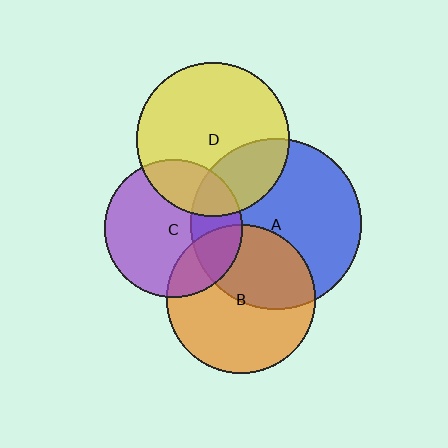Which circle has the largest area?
Circle A (blue).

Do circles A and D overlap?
Yes.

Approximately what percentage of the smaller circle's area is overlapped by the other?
Approximately 25%.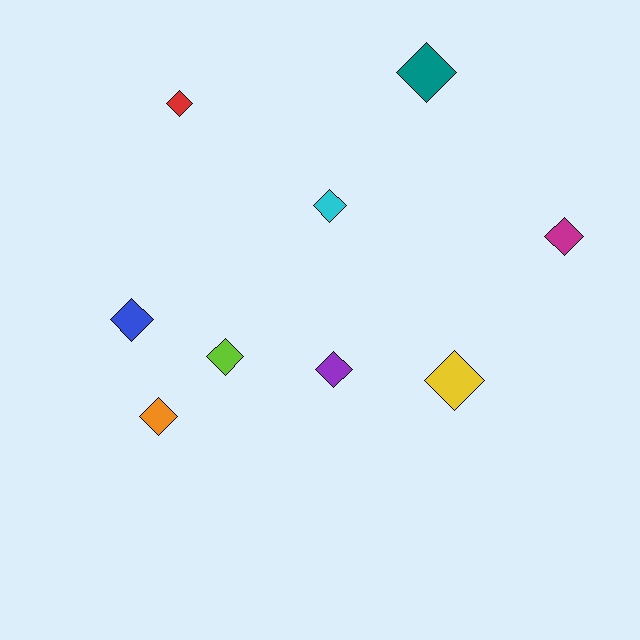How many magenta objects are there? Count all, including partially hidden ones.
There is 1 magenta object.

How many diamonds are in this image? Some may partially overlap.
There are 9 diamonds.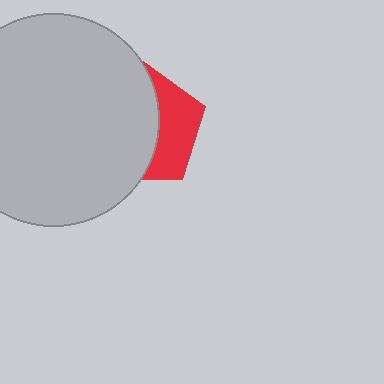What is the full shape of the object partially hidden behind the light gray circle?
The partially hidden object is a red pentagon.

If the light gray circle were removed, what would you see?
You would see the complete red pentagon.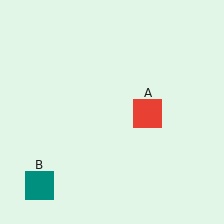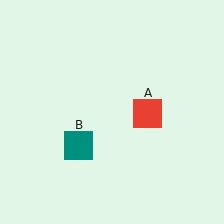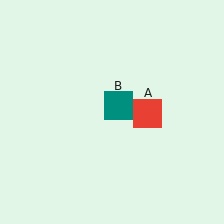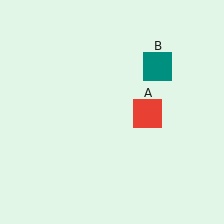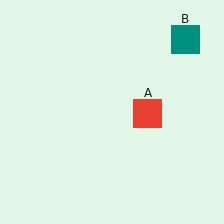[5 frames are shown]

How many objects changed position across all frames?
1 object changed position: teal square (object B).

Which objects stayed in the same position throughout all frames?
Red square (object A) remained stationary.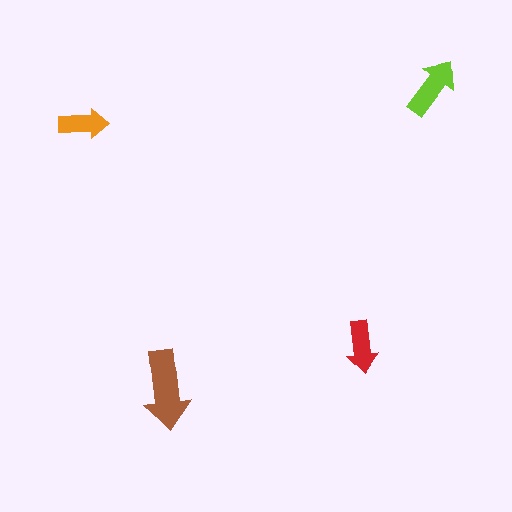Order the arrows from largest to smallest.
the brown one, the lime one, the red one, the orange one.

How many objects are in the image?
There are 4 objects in the image.